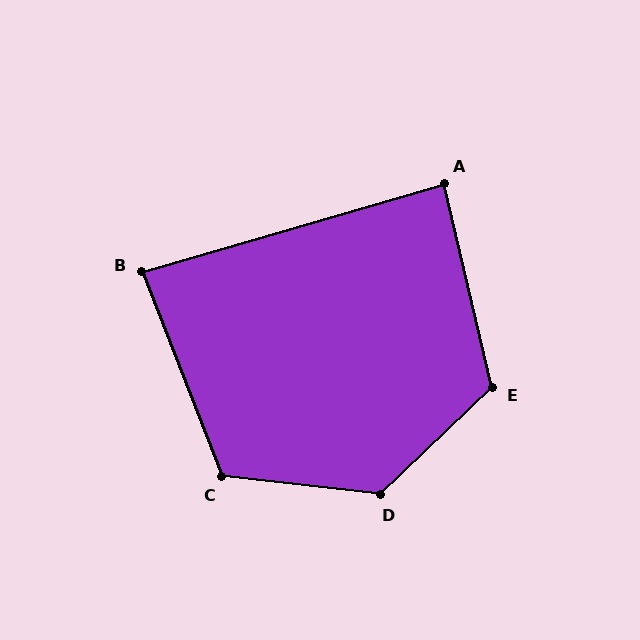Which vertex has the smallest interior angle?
B, at approximately 85 degrees.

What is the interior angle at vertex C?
Approximately 118 degrees (obtuse).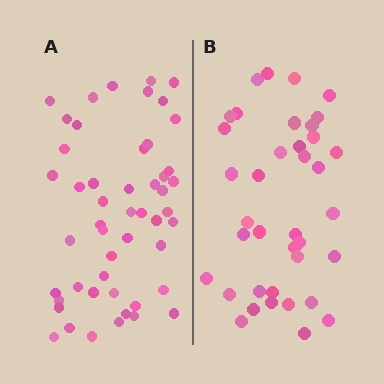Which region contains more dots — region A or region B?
Region A (the left region) has more dots.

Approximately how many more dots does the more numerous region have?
Region A has roughly 12 or so more dots than region B.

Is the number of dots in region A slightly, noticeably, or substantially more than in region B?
Region A has noticeably more, but not dramatically so. The ratio is roughly 1.3 to 1.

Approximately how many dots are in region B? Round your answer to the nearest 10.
About 40 dots. (The exact count is 38, which rounds to 40.)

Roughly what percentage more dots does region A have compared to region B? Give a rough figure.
About 30% more.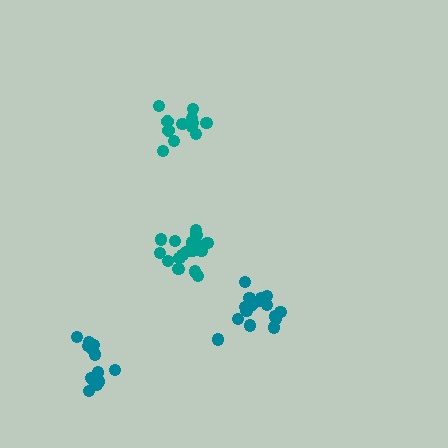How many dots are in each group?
Group 1: 12 dots, Group 2: 14 dots, Group 3: 18 dots, Group 4: 17 dots (61 total).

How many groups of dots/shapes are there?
There are 4 groups.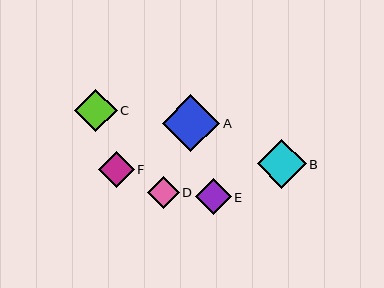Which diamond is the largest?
Diamond A is the largest with a size of approximately 57 pixels.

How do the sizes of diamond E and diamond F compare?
Diamond E and diamond F are approximately the same size.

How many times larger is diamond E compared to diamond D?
Diamond E is approximately 1.1 times the size of diamond D.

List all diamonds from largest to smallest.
From largest to smallest: A, B, C, E, F, D.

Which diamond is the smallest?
Diamond D is the smallest with a size of approximately 32 pixels.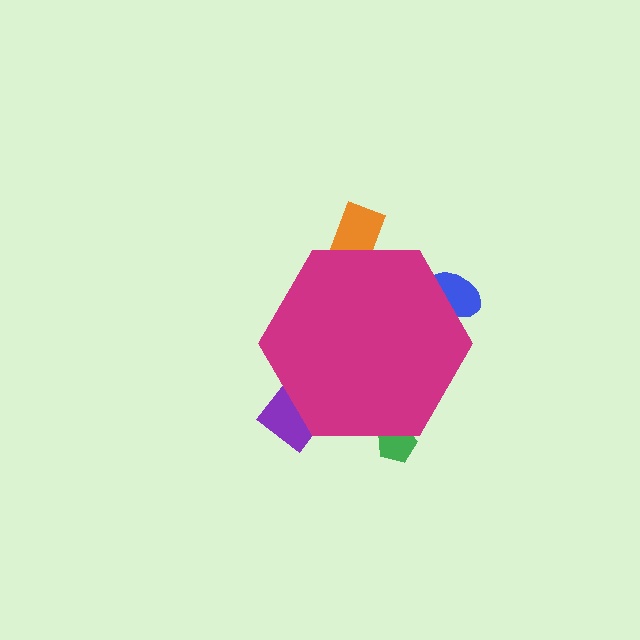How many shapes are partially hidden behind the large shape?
4 shapes are partially hidden.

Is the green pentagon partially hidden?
Yes, the green pentagon is partially hidden behind the magenta hexagon.